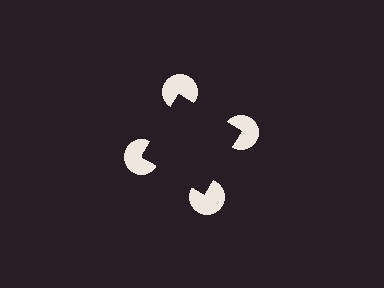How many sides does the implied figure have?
4 sides.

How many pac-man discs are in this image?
There are 4 — one at each vertex of the illusory square.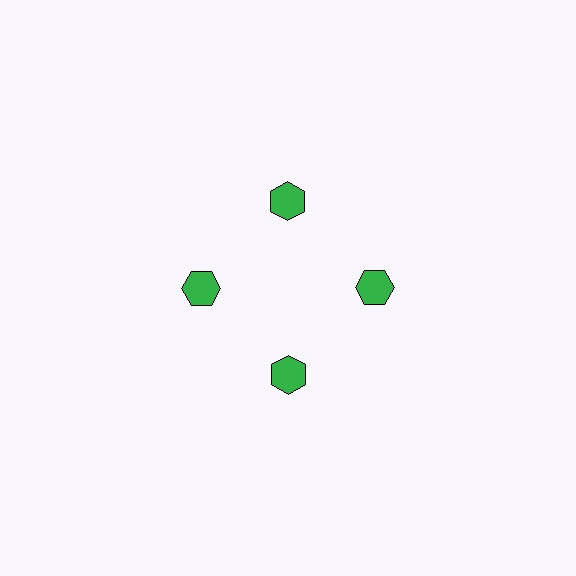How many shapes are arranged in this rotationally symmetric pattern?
There are 4 shapes, arranged in 4 groups of 1.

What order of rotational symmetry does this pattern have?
This pattern has 4-fold rotational symmetry.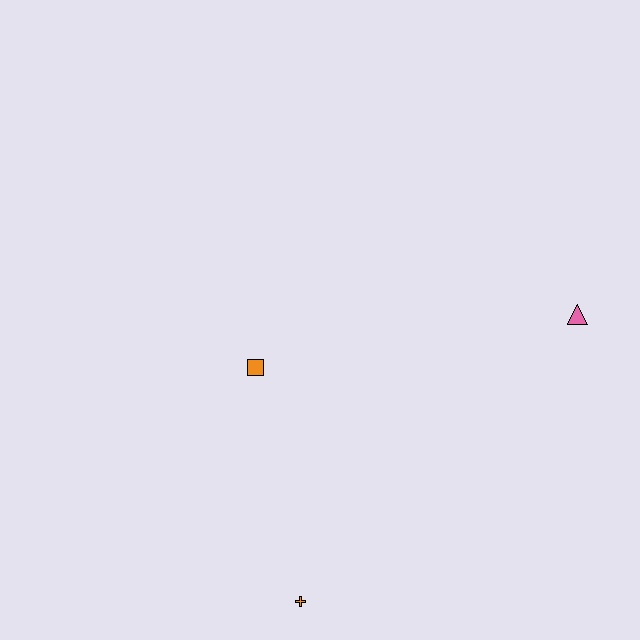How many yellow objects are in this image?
There are no yellow objects.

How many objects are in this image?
There are 3 objects.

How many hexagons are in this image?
There are no hexagons.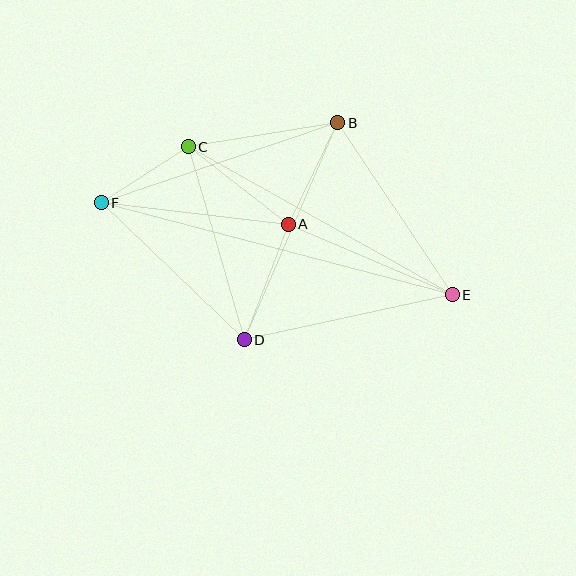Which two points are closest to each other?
Points C and F are closest to each other.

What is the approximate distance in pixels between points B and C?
The distance between B and C is approximately 151 pixels.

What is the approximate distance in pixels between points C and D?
The distance between C and D is approximately 201 pixels.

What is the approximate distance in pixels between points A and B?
The distance between A and B is approximately 113 pixels.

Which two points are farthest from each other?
Points E and F are farthest from each other.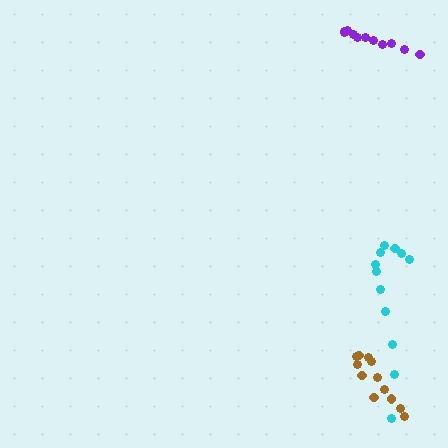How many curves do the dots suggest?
There are 3 distinct paths.